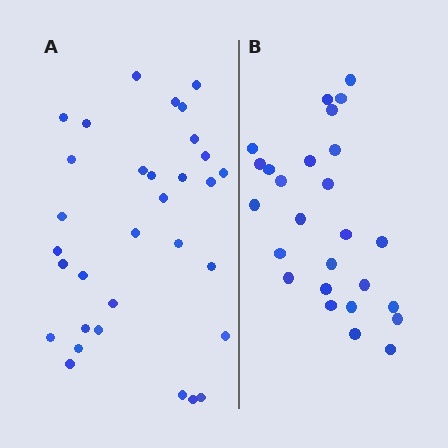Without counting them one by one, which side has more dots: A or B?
Region A (the left region) has more dots.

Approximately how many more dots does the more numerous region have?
Region A has about 6 more dots than region B.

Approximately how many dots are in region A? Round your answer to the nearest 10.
About 30 dots. (The exact count is 32, which rounds to 30.)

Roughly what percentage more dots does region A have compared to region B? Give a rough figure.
About 25% more.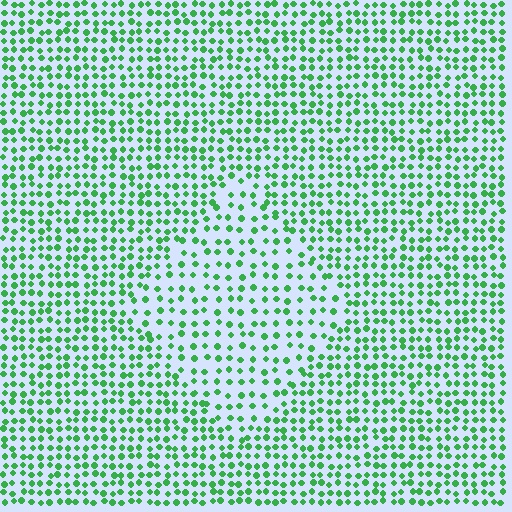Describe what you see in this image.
The image contains small green elements arranged at two different densities. A diamond-shaped region is visible where the elements are less densely packed than the surrounding area.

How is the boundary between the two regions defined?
The boundary is defined by a change in element density (approximately 1.7x ratio). All elements are the same color, size, and shape.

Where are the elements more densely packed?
The elements are more densely packed outside the diamond boundary.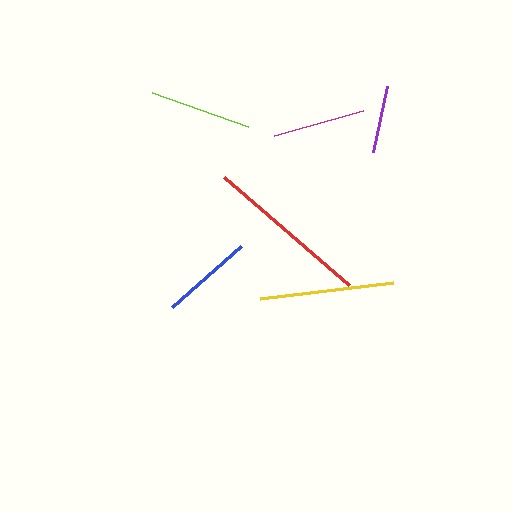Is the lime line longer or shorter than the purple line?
The lime line is longer than the purple line.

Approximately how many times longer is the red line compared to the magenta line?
The red line is approximately 1.8 times the length of the magenta line.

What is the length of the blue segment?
The blue segment is approximately 93 pixels long.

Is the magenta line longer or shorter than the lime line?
The lime line is longer than the magenta line.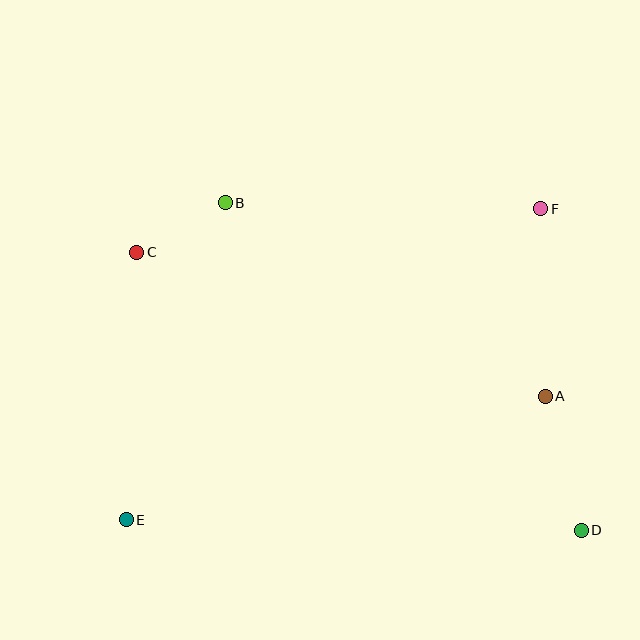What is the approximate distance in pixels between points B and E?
The distance between B and E is approximately 333 pixels.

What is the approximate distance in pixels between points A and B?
The distance between A and B is approximately 374 pixels.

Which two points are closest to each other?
Points B and C are closest to each other.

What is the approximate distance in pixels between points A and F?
The distance between A and F is approximately 188 pixels.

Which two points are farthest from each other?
Points C and D are farthest from each other.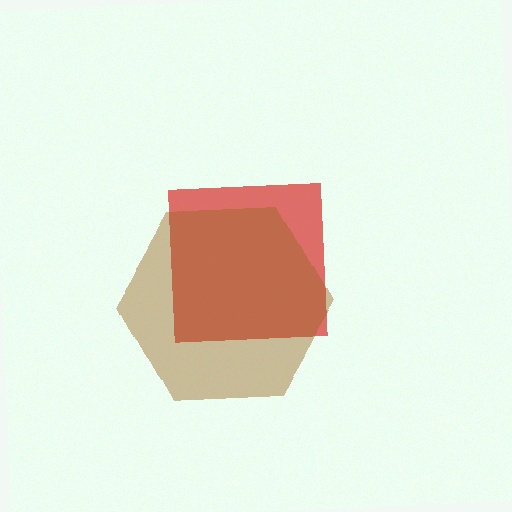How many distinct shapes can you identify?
There are 2 distinct shapes: a red square, a brown hexagon.